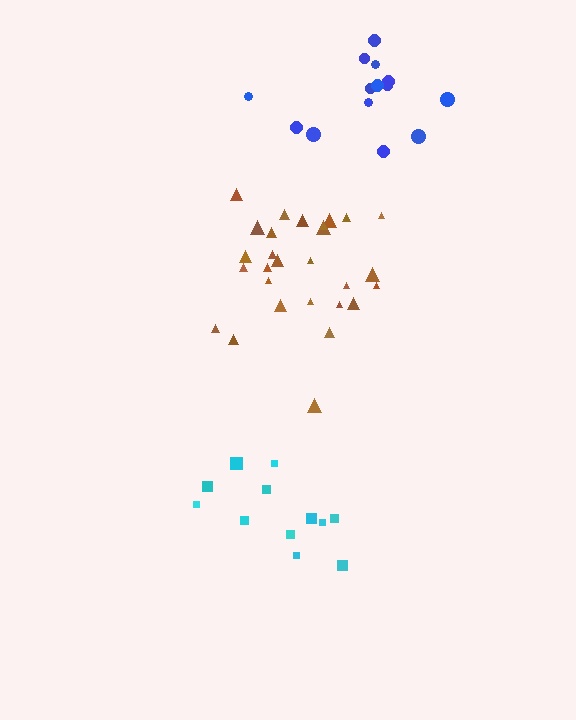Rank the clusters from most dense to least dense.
blue, brown, cyan.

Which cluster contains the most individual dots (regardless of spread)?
Brown (28).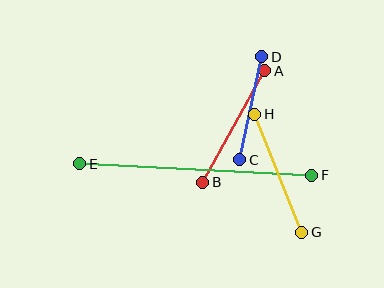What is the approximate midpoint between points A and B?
The midpoint is at approximately (234, 127) pixels.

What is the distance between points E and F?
The distance is approximately 232 pixels.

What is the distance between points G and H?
The distance is approximately 127 pixels.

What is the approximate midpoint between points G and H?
The midpoint is at approximately (278, 173) pixels.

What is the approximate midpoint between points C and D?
The midpoint is at approximately (251, 108) pixels.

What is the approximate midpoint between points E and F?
The midpoint is at approximately (196, 169) pixels.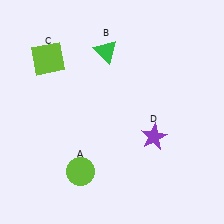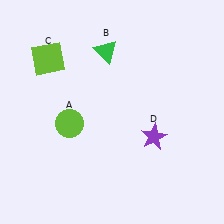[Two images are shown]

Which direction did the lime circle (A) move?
The lime circle (A) moved up.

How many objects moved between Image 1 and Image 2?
1 object moved between the two images.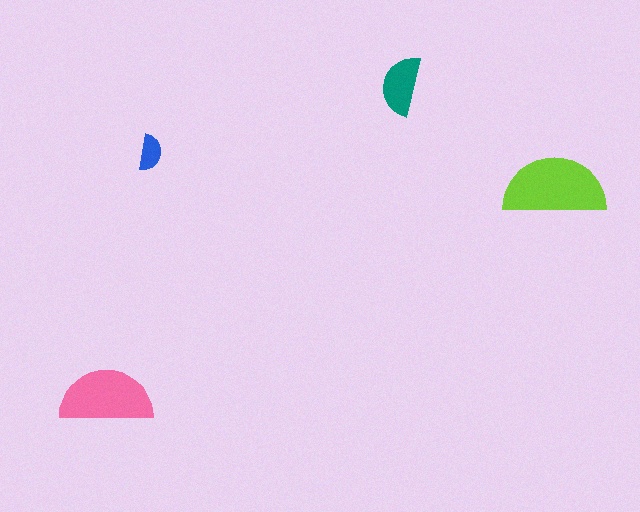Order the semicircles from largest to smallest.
the lime one, the pink one, the teal one, the blue one.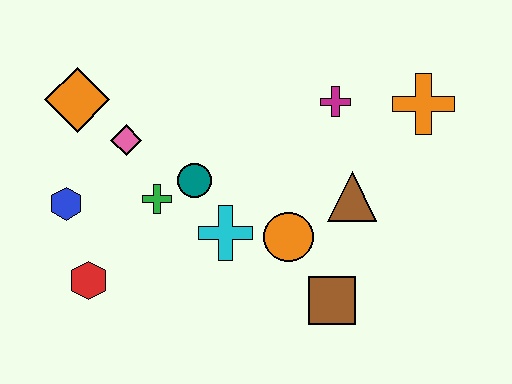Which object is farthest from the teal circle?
The orange cross is farthest from the teal circle.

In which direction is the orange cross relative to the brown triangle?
The orange cross is above the brown triangle.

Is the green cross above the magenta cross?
No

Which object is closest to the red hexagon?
The blue hexagon is closest to the red hexagon.